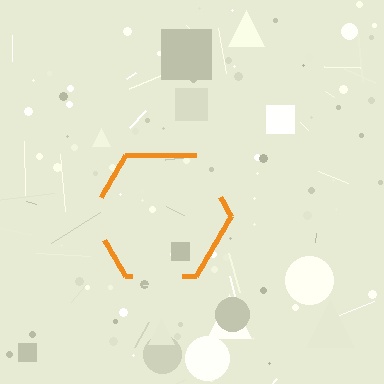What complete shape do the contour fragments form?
The contour fragments form a hexagon.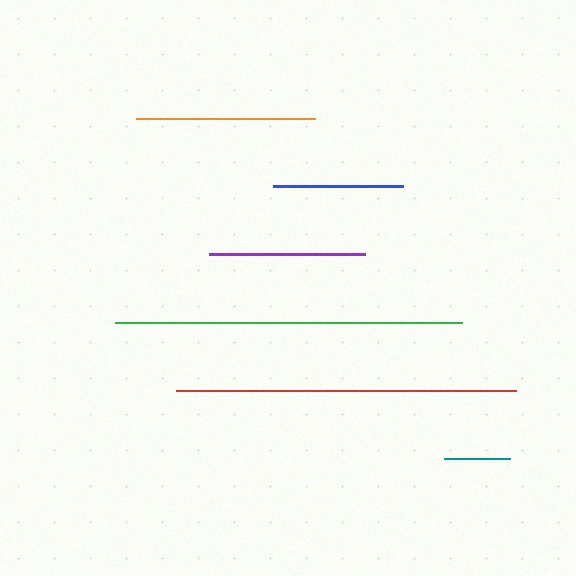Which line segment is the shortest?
The teal line is the shortest at approximately 66 pixels.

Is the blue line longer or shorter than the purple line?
The purple line is longer than the blue line.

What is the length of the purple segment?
The purple segment is approximately 156 pixels long.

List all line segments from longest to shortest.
From longest to shortest: green, red, orange, purple, blue, teal.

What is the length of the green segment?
The green segment is approximately 347 pixels long.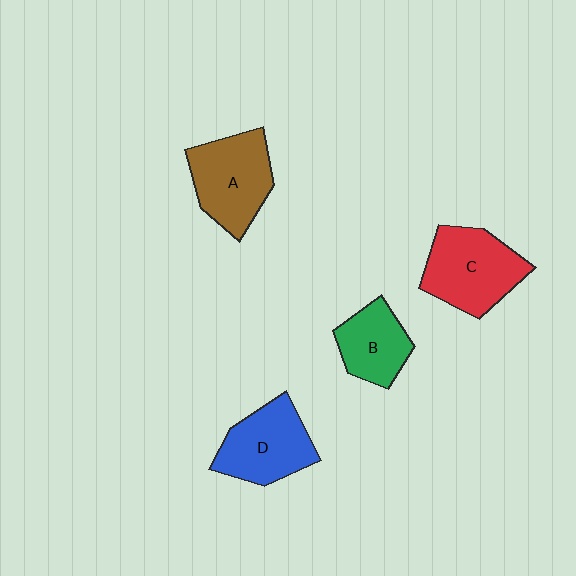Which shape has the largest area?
Shape C (red).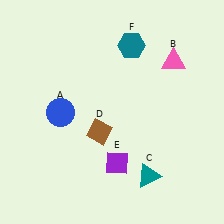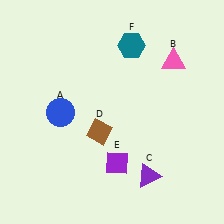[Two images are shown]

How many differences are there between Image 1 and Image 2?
There is 1 difference between the two images.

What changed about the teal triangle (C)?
In Image 1, C is teal. In Image 2, it changed to purple.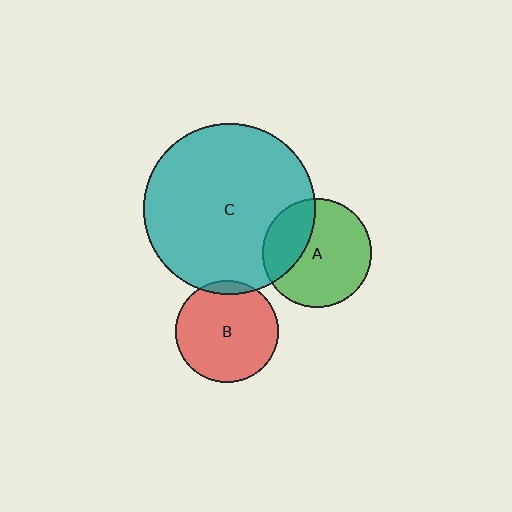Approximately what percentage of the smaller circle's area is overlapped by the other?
Approximately 5%.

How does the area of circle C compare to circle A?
Approximately 2.5 times.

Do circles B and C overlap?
Yes.